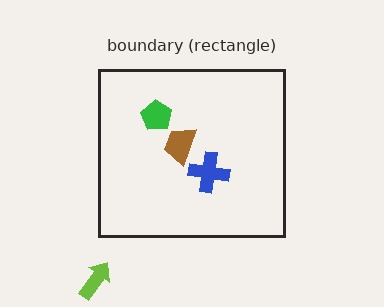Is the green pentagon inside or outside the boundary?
Inside.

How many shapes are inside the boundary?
3 inside, 1 outside.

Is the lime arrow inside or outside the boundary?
Outside.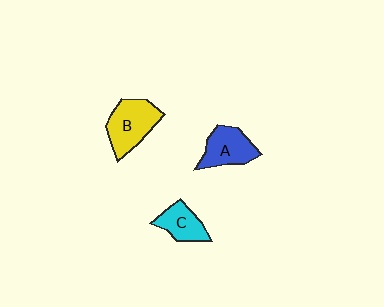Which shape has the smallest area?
Shape C (cyan).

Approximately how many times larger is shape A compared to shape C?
Approximately 1.3 times.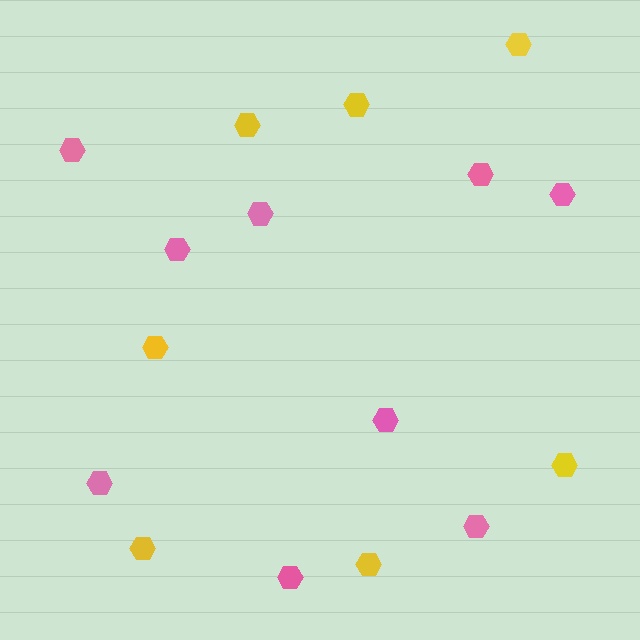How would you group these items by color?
There are 2 groups: one group of yellow hexagons (7) and one group of pink hexagons (9).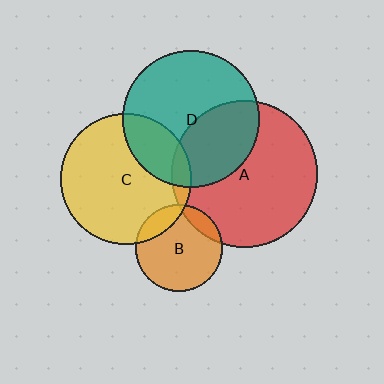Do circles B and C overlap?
Yes.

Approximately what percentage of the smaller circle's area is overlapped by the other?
Approximately 15%.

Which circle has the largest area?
Circle A (red).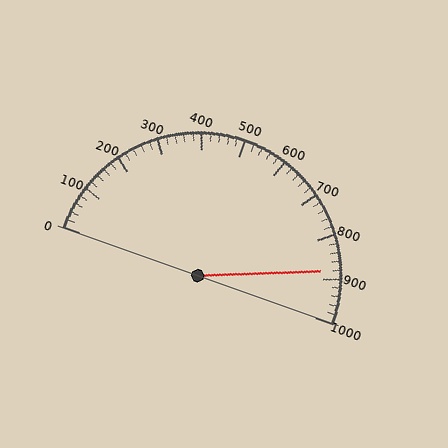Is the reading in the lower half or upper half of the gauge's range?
The reading is in the upper half of the range (0 to 1000).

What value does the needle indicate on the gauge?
The needle indicates approximately 880.